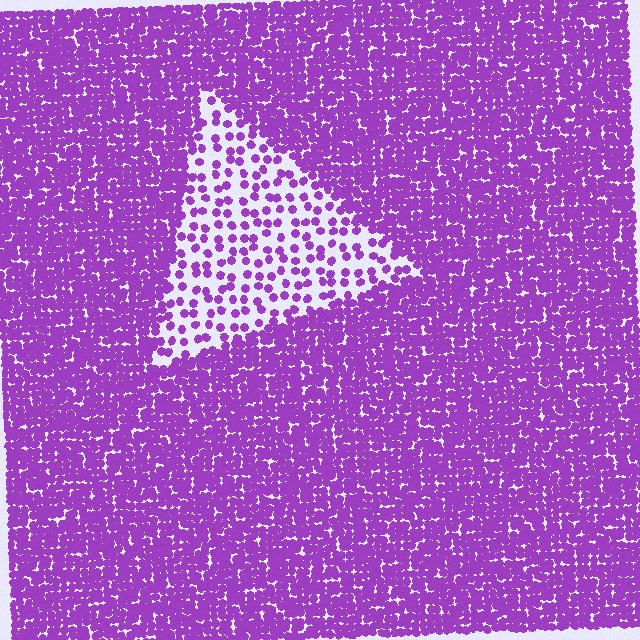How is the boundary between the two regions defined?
The boundary is defined by a change in element density (approximately 3.1x ratio). All elements are the same color, size, and shape.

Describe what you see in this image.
The image contains small purple elements arranged at two different densities. A triangle-shaped region is visible where the elements are less densely packed than the surrounding area.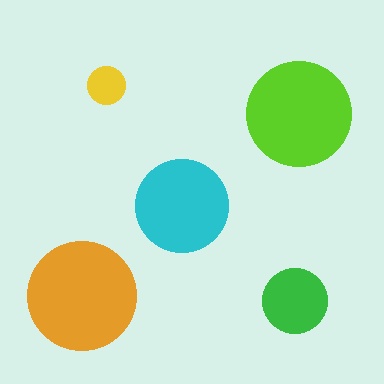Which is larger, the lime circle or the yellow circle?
The lime one.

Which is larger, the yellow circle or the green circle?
The green one.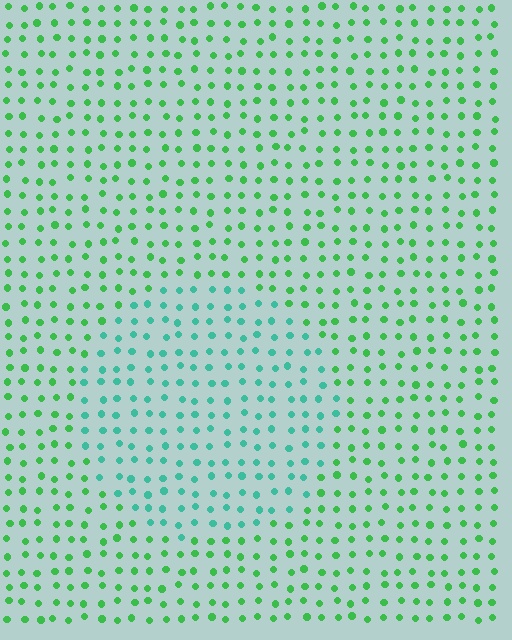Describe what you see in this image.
The image is filled with small green elements in a uniform arrangement. A circle-shaped region is visible where the elements are tinted to a slightly different hue, forming a subtle color boundary.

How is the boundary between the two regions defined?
The boundary is defined purely by a slight shift in hue (about 39 degrees). Spacing, size, and orientation are identical on both sides.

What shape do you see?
I see a circle.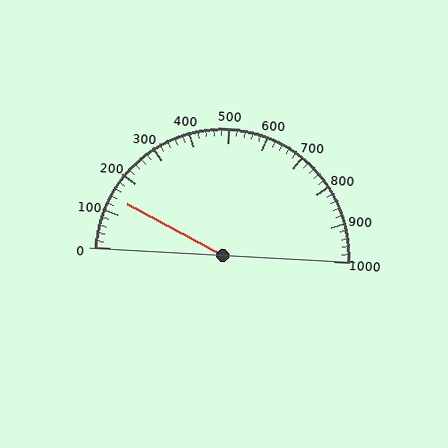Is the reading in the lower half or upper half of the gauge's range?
The reading is in the lower half of the range (0 to 1000).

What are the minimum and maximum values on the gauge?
The gauge ranges from 0 to 1000.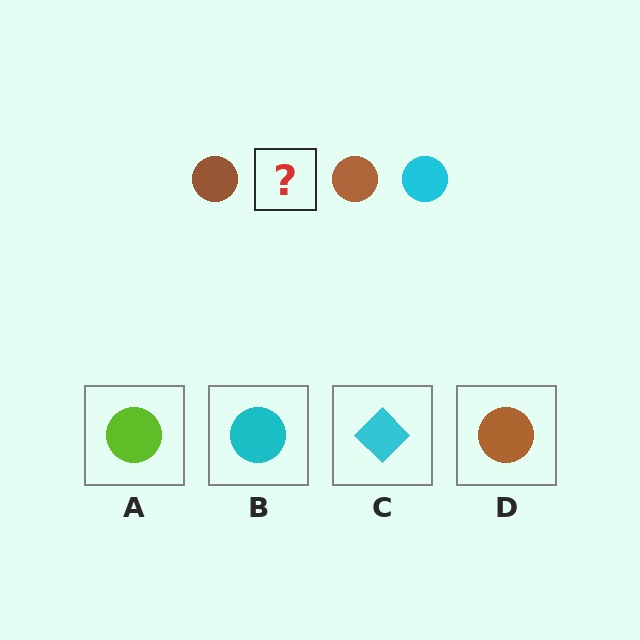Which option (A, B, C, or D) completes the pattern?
B.